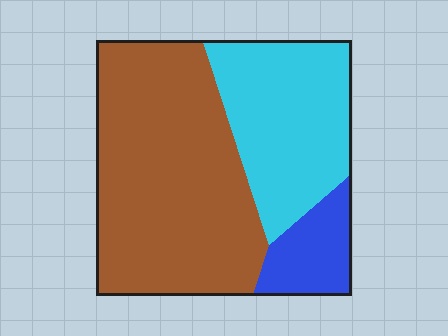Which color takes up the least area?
Blue, at roughly 10%.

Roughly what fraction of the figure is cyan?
Cyan covers around 30% of the figure.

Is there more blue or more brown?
Brown.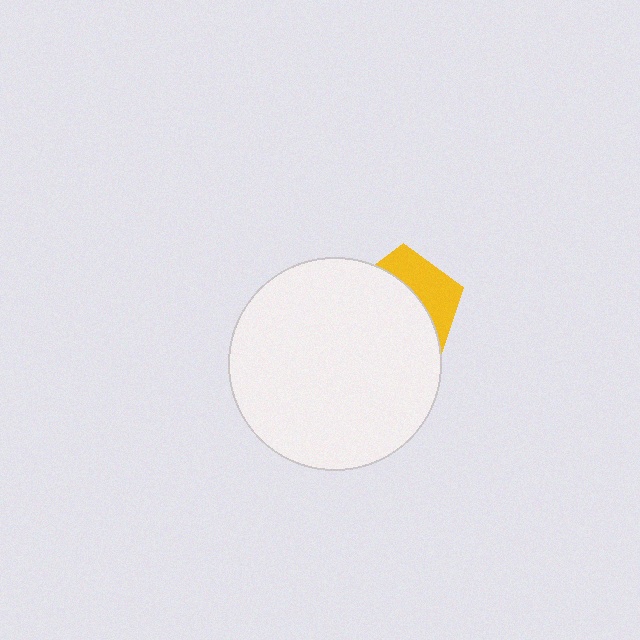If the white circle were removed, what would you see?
You would see the complete yellow pentagon.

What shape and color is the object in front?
The object in front is a white circle.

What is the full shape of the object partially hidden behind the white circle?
The partially hidden object is a yellow pentagon.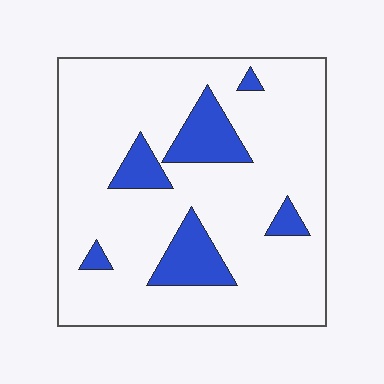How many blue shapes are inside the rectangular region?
6.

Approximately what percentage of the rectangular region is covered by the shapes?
Approximately 15%.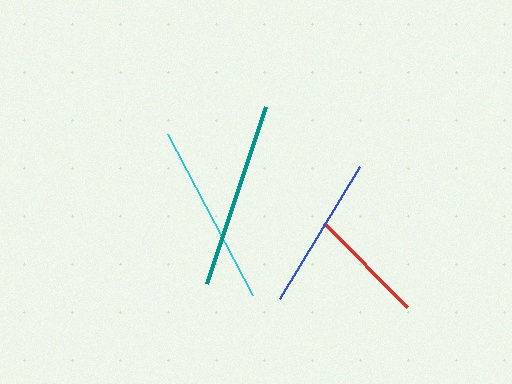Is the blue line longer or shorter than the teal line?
The teal line is longer than the blue line.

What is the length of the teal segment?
The teal segment is approximately 187 pixels long.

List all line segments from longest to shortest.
From longest to shortest: teal, cyan, blue, red.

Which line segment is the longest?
The teal line is the longest at approximately 187 pixels.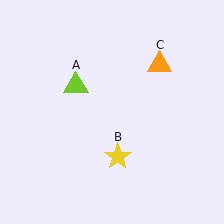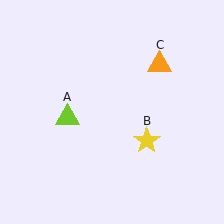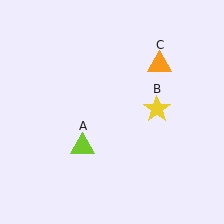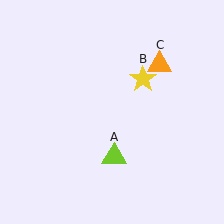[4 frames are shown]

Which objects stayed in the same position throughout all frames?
Orange triangle (object C) remained stationary.